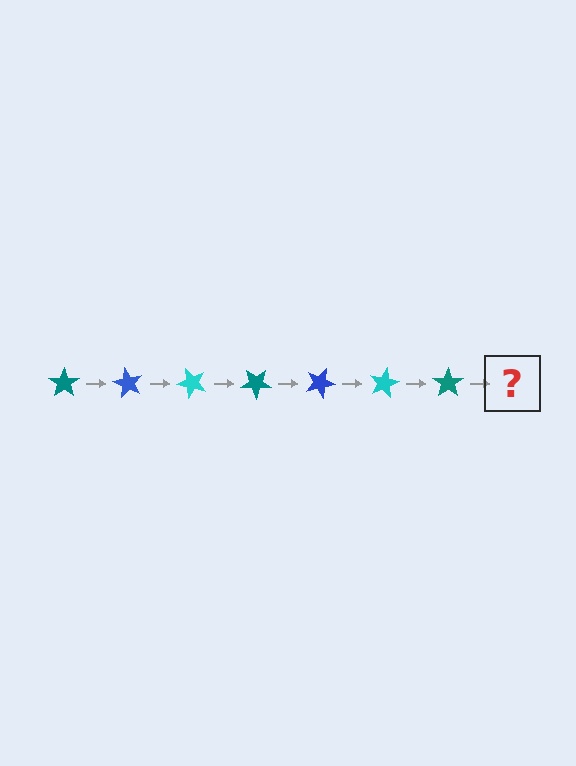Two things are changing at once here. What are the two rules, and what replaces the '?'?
The two rules are that it rotates 60 degrees each step and the color cycles through teal, blue, and cyan. The '?' should be a blue star, rotated 420 degrees from the start.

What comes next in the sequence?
The next element should be a blue star, rotated 420 degrees from the start.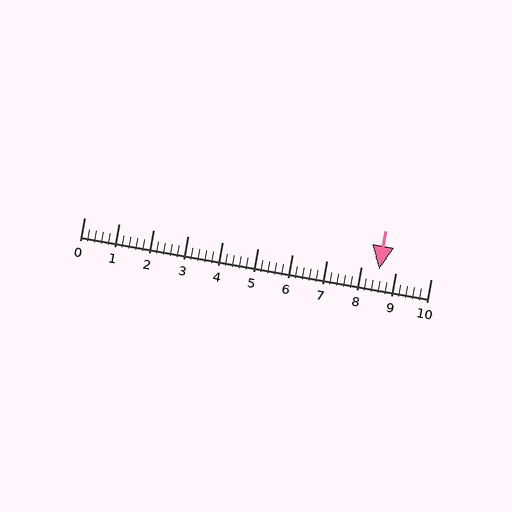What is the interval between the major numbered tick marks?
The major tick marks are spaced 1 units apart.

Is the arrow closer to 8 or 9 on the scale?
The arrow is closer to 9.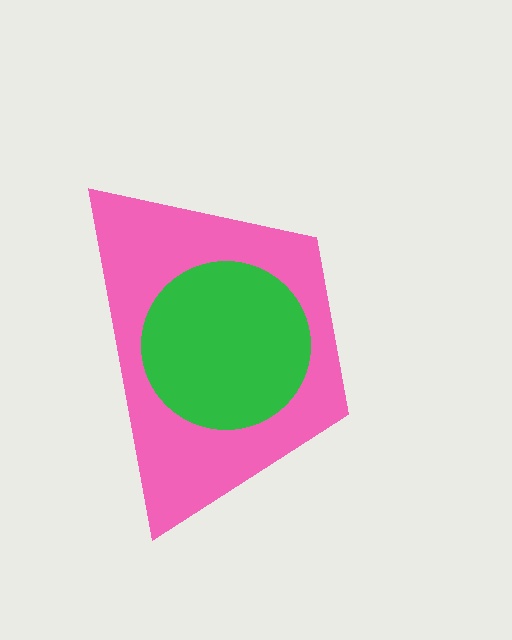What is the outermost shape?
The pink trapezoid.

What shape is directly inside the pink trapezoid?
The green circle.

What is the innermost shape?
The green circle.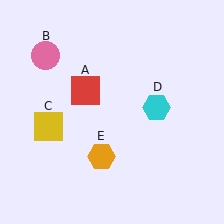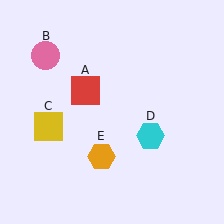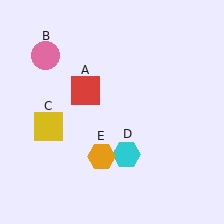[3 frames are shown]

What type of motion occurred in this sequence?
The cyan hexagon (object D) rotated clockwise around the center of the scene.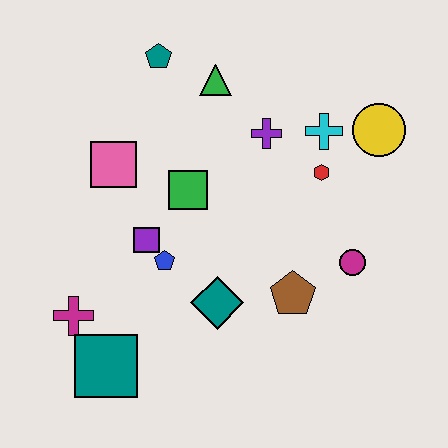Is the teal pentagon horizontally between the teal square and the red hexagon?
Yes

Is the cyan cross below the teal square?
No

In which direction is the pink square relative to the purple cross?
The pink square is to the left of the purple cross.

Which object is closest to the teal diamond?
The blue pentagon is closest to the teal diamond.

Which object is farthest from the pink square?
The yellow circle is farthest from the pink square.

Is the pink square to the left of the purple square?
Yes